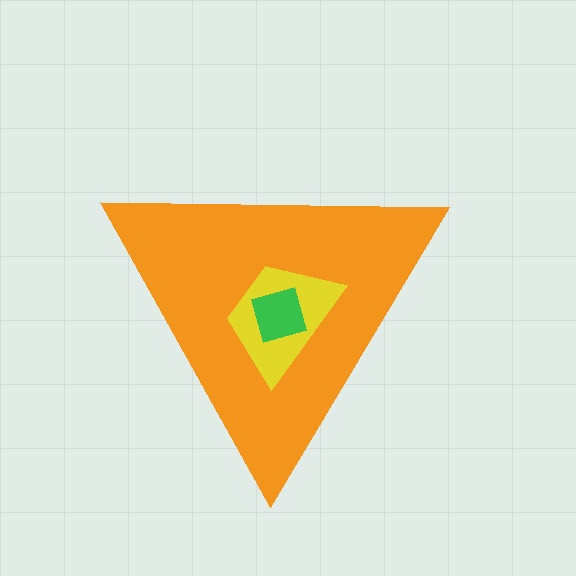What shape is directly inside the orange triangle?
The yellow trapezoid.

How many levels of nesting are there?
3.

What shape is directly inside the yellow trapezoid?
The green diamond.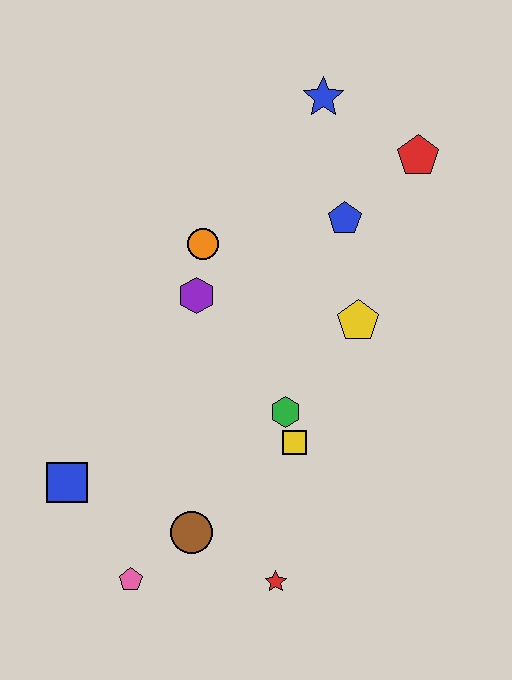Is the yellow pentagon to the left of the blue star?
No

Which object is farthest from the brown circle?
The blue star is farthest from the brown circle.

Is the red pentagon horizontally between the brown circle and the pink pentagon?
No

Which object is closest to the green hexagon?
The yellow square is closest to the green hexagon.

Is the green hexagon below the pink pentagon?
No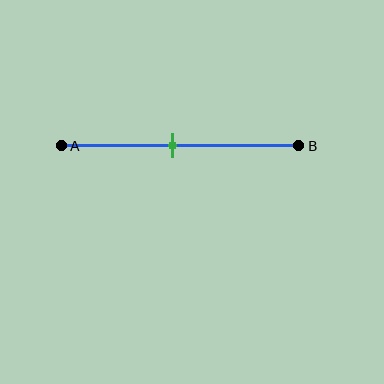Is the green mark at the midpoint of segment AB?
Yes, the mark is approximately at the midpoint.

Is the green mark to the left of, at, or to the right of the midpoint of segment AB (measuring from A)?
The green mark is approximately at the midpoint of segment AB.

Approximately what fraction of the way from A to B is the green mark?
The green mark is approximately 45% of the way from A to B.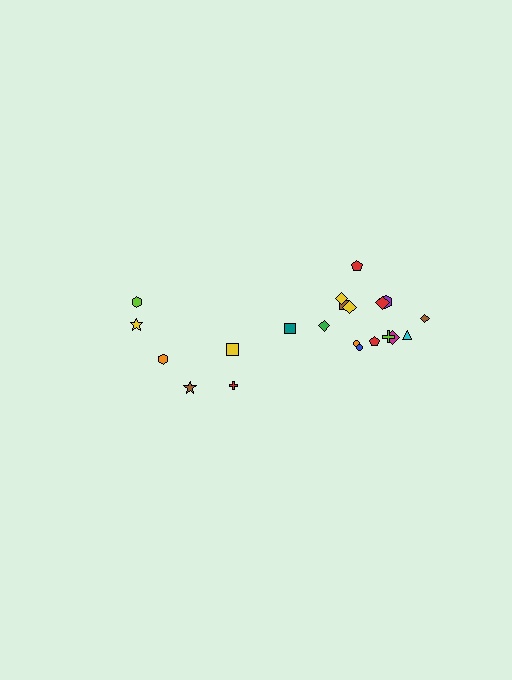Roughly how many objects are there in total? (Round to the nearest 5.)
Roughly 20 objects in total.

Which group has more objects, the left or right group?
The right group.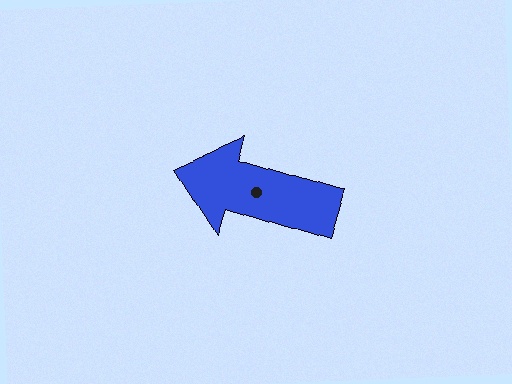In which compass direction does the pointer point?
West.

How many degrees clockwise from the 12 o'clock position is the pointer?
Approximately 287 degrees.